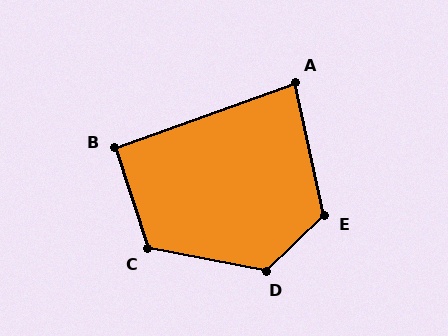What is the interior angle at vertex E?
Approximately 121 degrees (obtuse).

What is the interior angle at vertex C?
Approximately 119 degrees (obtuse).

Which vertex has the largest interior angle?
D, at approximately 126 degrees.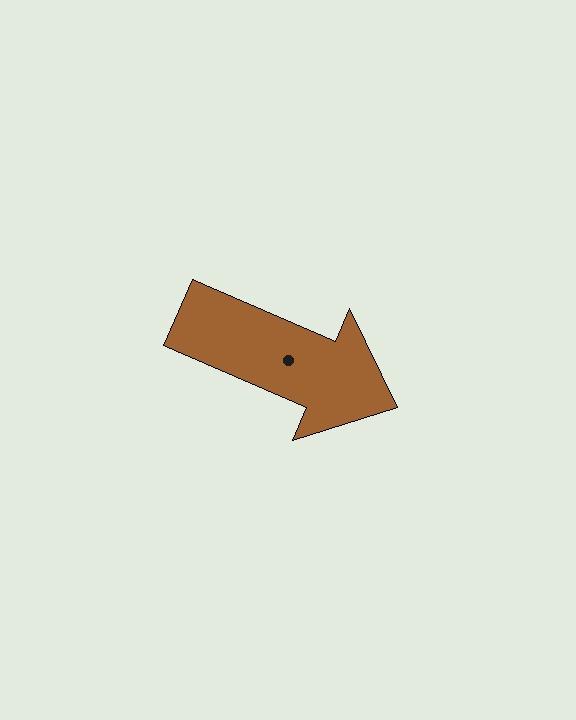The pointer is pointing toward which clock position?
Roughly 4 o'clock.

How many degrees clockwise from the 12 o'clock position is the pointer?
Approximately 113 degrees.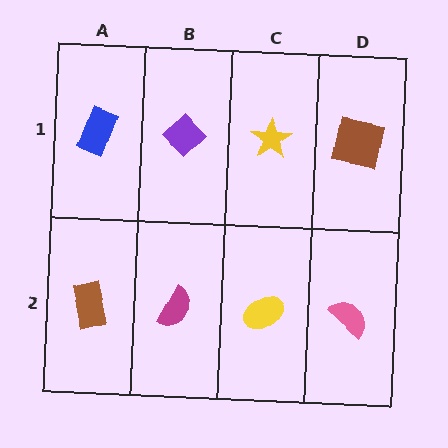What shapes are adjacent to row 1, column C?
A yellow ellipse (row 2, column C), a purple diamond (row 1, column B), a brown square (row 1, column D).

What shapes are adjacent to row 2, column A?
A blue rectangle (row 1, column A), a magenta semicircle (row 2, column B).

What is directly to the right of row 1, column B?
A yellow star.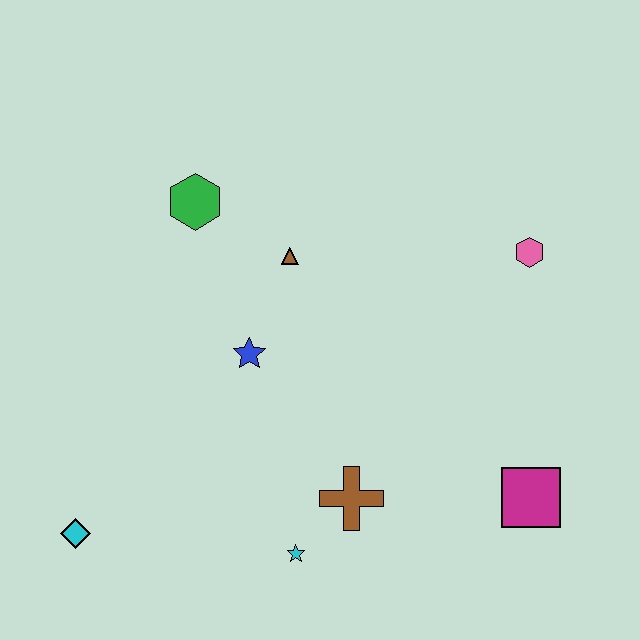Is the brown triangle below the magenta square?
No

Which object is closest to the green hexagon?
The brown triangle is closest to the green hexagon.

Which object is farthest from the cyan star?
The pink hexagon is farthest from the cyan star.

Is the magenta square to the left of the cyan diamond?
No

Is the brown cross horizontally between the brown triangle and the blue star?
No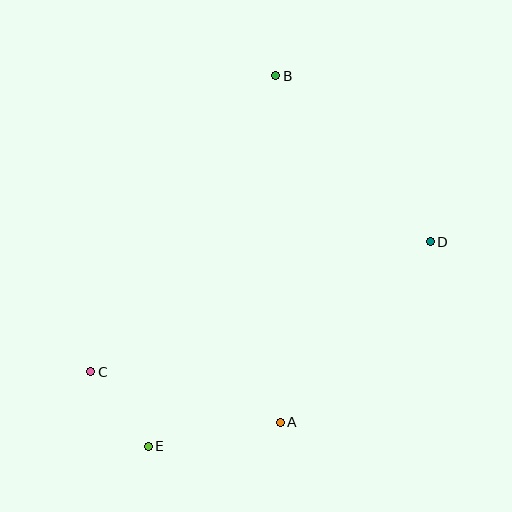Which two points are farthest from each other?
Points B and E are farthest from each other.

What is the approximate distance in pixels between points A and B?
The distance between A and B is approximately 346 pixels.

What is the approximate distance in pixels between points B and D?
The distance between B and D is approximately 226 pixels.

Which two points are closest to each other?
Points C and E are closest to each other.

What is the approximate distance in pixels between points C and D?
The distance between C and D is approximately 363 pixels.